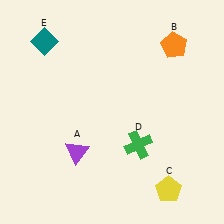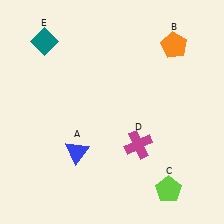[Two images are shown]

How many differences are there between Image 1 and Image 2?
There are 3 differences between the two images.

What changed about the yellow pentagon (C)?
In Image 1, C is yellow. In Image 2, it changed to lime.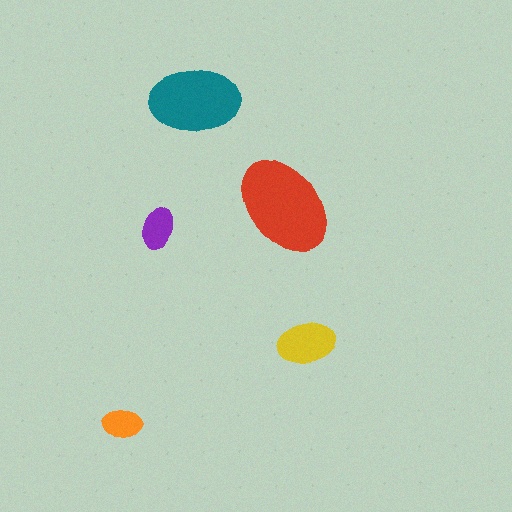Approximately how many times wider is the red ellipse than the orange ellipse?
About 2.5 times wider.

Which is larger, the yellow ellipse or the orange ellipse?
The yellow one.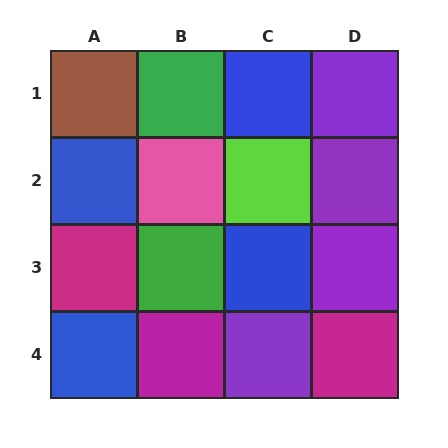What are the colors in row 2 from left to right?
Blue, pink, lime, purple.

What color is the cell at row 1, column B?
Green.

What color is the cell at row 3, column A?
Magenta.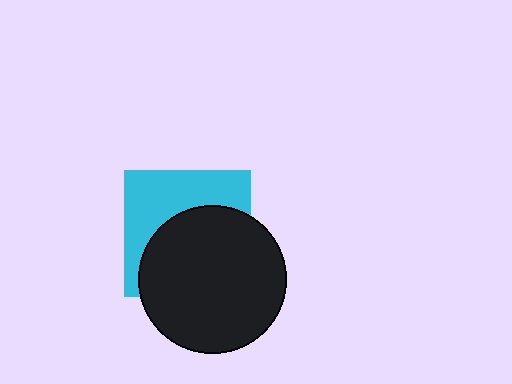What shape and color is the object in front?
The object in front is a black circle.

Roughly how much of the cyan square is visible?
A small part of it is visible (roughly 44%).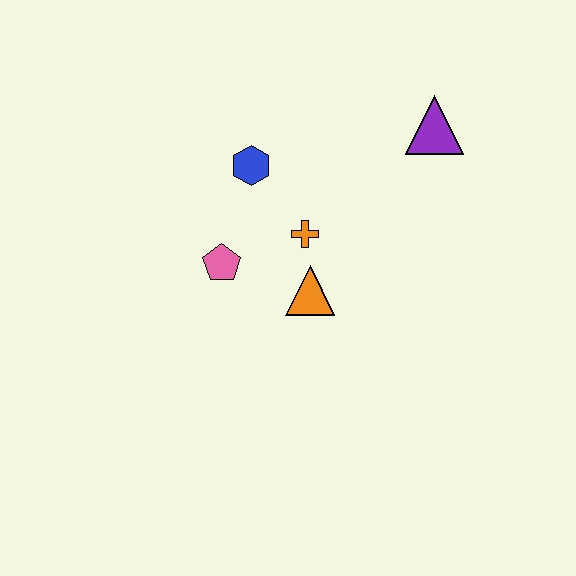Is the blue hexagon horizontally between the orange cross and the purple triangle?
No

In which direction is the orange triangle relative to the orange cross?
The orange triangle is below the orange cross.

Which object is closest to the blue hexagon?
The orange cross is closest to the blue hexagon.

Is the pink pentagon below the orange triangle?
No